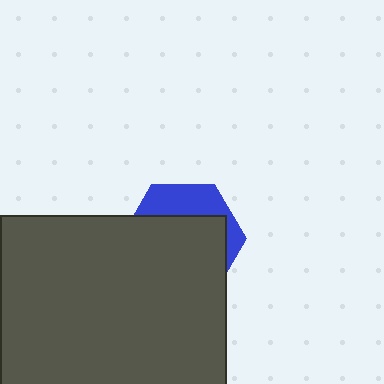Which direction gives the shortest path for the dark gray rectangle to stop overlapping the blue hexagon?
Moving down gives the shortest separation.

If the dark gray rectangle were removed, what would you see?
You would see the complete blue hexagon.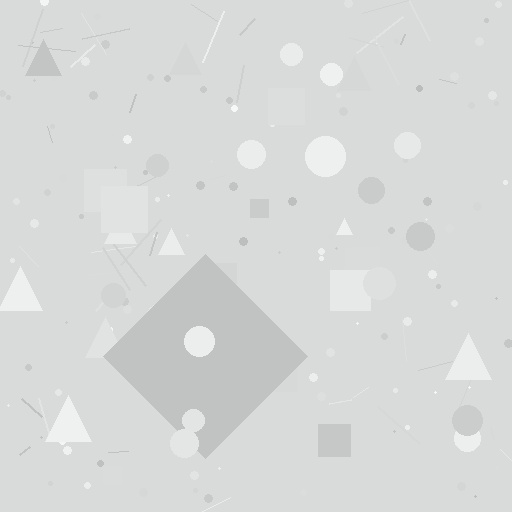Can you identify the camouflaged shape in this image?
The camouflaged shape is a diamond.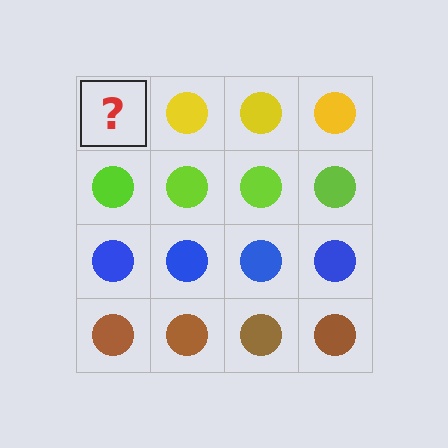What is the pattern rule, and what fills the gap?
The rule is that each row has a consistent color. The gap should be filled with a yellow circle.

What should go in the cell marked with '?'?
The missing cell should contain a yellow circle.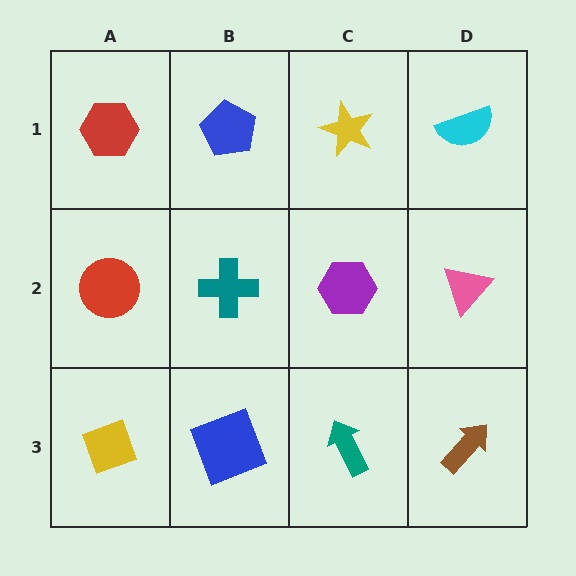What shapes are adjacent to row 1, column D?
A pink triangle (row 2, column D), a yellow star (row 1, column C).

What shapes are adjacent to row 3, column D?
A pink triangle (row 2, column D), a teal arrow (row 3, column C).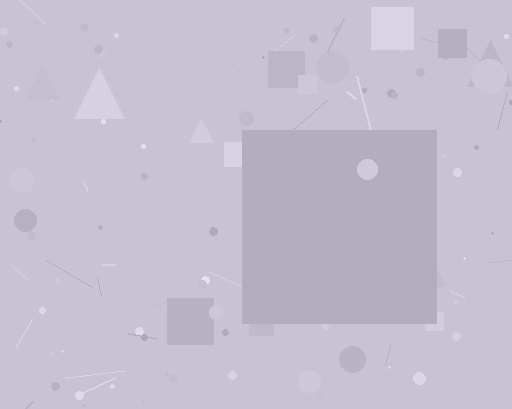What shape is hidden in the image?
A square is hidden in the image.